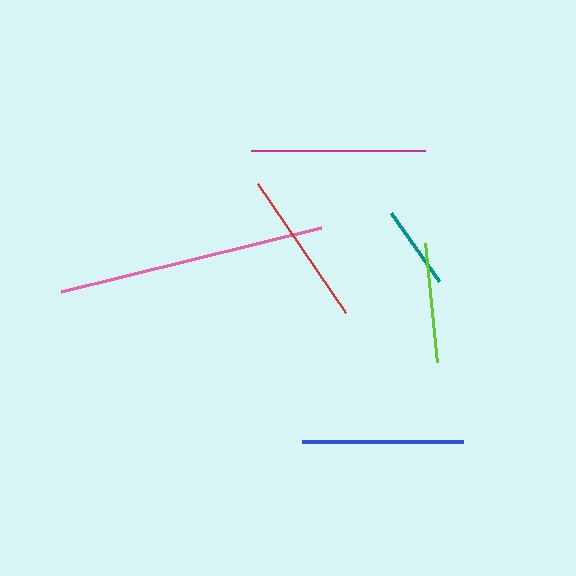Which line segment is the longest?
The pink line is the longest at approximately 268 pixels.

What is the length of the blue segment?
The blue segment is approximately 161 pixels long.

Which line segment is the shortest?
The teal line is the shortest at approximately 83 pixels.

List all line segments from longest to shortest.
From longest to shortest: pink, magenta, blue, red, lime, teal.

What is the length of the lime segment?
The lime segment is approximately 120 pixels long.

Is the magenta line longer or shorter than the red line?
The magenta line is longer than the red line.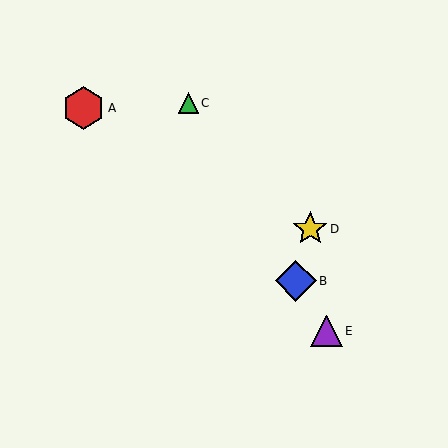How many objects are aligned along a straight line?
3 objects (B, C, E) are aligned along a straight line.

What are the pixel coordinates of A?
Object A is at (83, 108).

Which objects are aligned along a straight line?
Objects B, C, E are aligned along a straight line.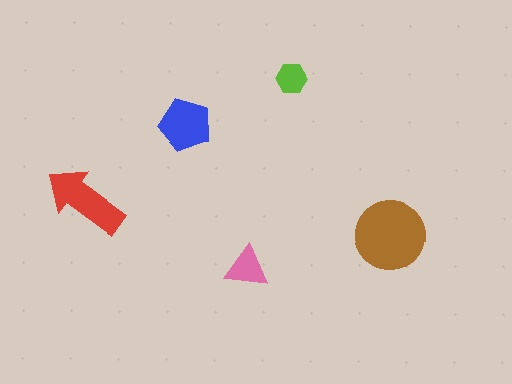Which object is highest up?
The lime hexagon is topmost.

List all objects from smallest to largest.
The lime hexagon, the pink triangle, the blue pentagon, the red arrow, the brown circle.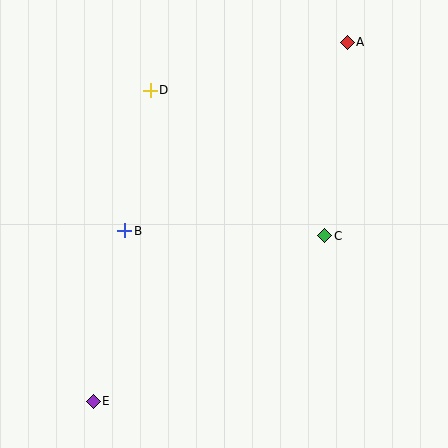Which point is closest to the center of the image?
Point B at (125, 231) is closest to the center.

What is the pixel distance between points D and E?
The distance between D and E is 316 pixels.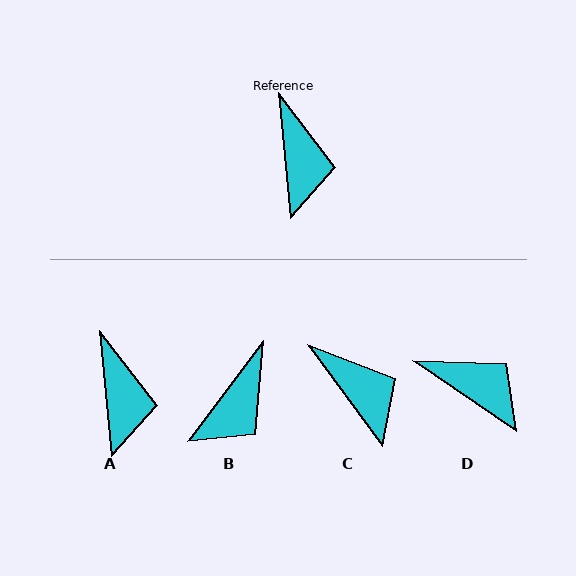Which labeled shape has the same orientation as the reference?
A.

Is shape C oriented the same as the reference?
No, it is off by about 31 degrees.